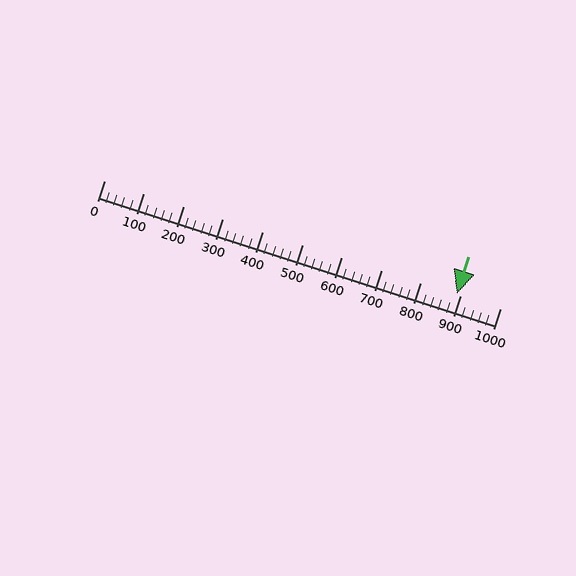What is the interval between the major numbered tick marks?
The major tick marks are spaced 100 units apart.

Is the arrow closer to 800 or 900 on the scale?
The arrow is closer to 900.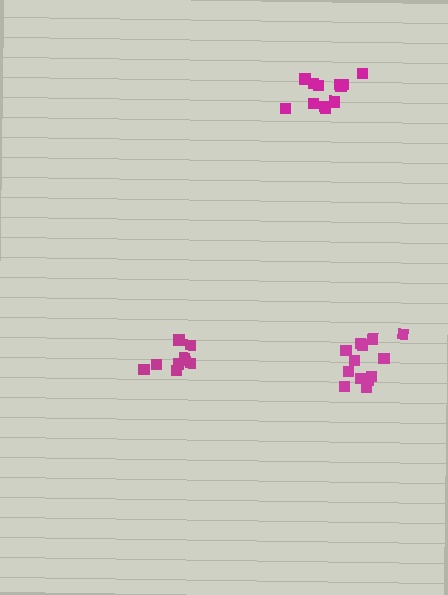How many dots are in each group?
Group 1: 13 dots, Group 2: 12 dots, Group 3: 9 dots (34 total).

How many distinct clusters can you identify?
There are 3 distinct clusters.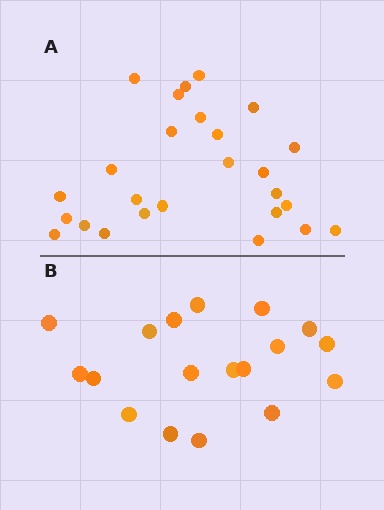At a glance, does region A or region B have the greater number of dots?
Region A (the top region) has more dots.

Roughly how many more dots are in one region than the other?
Region A has roughly 8 or so more dots than region B.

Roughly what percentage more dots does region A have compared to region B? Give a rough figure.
About 45% more.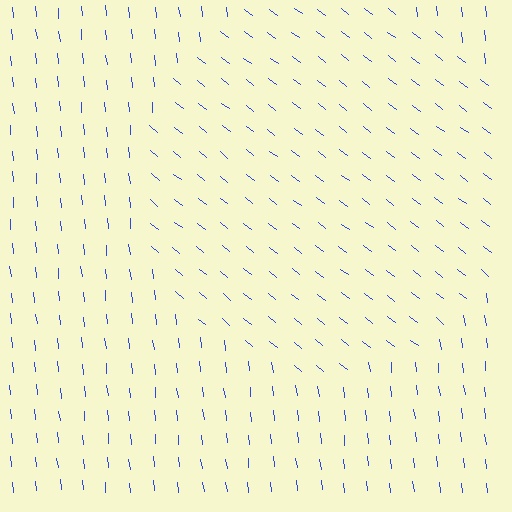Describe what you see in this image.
The image is filled with small blue line segments. A circle region in the image has lines oriented differently from the surrounding lines, creating a visible texture boundary.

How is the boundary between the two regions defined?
The boundary is defined purely by a change in line orientation (approximately 45 degrees difference). All lines are the same color and thickness.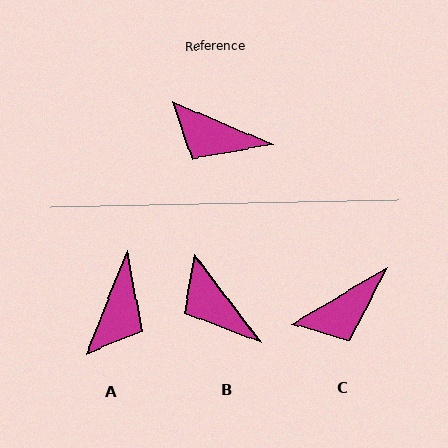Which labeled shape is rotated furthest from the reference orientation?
A, about 91 degrees away.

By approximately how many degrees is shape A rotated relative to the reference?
Approximately 91 degrees counter-clockwise.